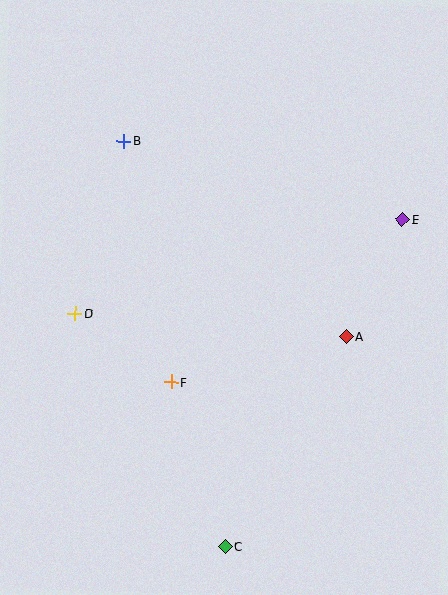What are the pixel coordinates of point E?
Point E is at (402, 220).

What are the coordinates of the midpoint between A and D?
The midpoint between A and D is at (211, 325).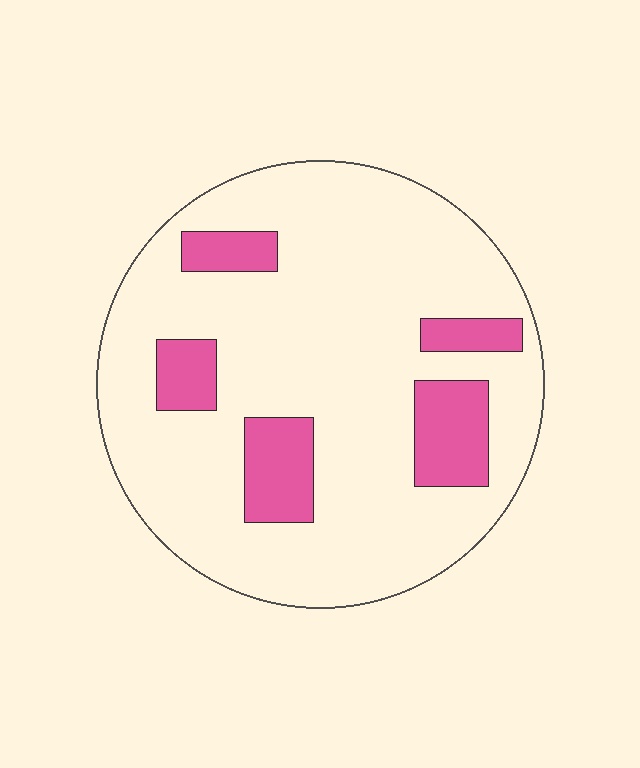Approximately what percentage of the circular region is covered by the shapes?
Approximately 15%.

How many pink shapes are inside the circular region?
5.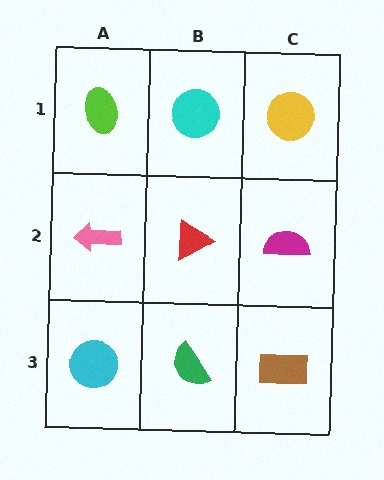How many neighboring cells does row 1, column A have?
2.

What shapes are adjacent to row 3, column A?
A pink arrow (row 2, column A), a green semicircle (row 3, column B).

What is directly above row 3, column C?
A magenta semicircle.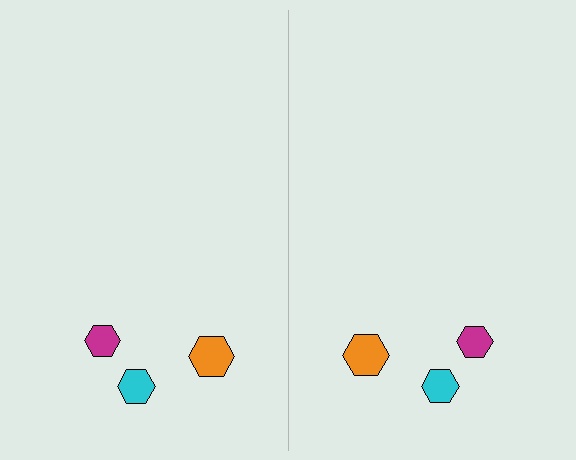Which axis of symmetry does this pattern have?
The pattern has a vertical axis of symmetry running through the center of the image.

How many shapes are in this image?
There are 6 shapes in this image.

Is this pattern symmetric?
Yes, this pattern has bilateral (reflection) symmetry.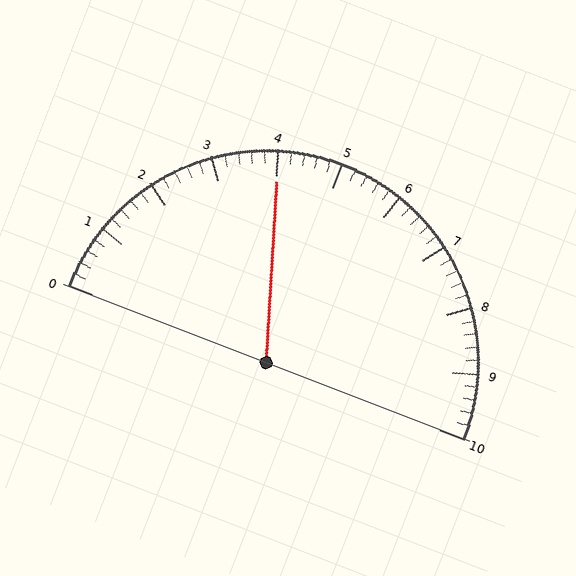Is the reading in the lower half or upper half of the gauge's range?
The reading is in the lower half of the range (0 to 10).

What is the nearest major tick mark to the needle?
The nearest major tick mark is 4.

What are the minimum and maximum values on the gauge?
The gauge ranges from 0 to 10.